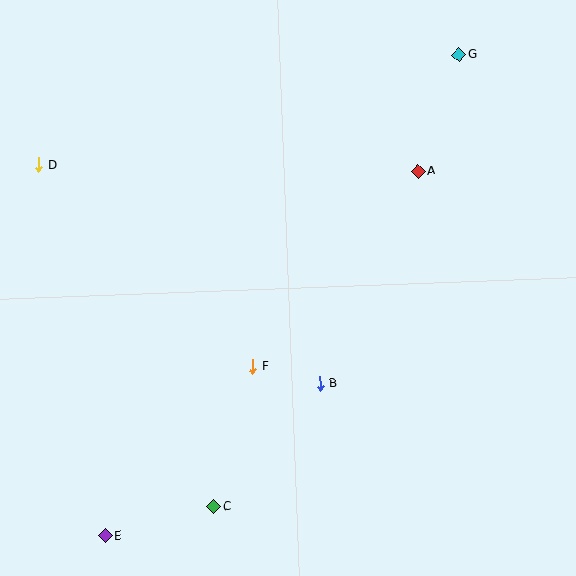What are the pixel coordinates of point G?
Point G is at (459, 55).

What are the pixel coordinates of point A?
Point A is at (418, 171).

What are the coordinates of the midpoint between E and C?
The midpoint between E and C is at (160, 521).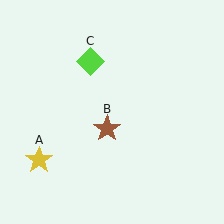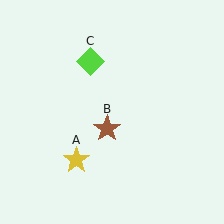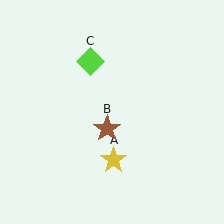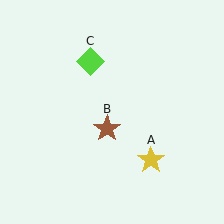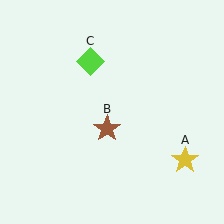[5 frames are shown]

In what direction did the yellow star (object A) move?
The yellow star (object A) moved right.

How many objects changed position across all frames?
1 object changed position: yellow star (object A).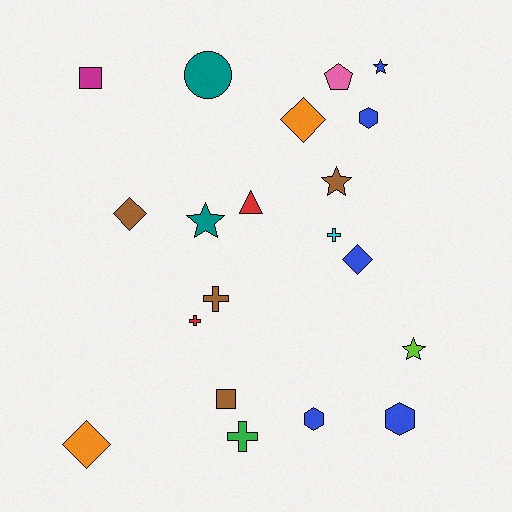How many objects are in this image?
There are 20 objects.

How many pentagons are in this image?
There is 1 pentagon.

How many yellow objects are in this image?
There are no yellow objects.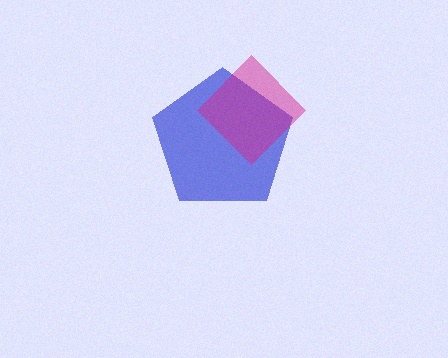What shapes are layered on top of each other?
The layered shapes are: a blue pentagon, a magenta diamond.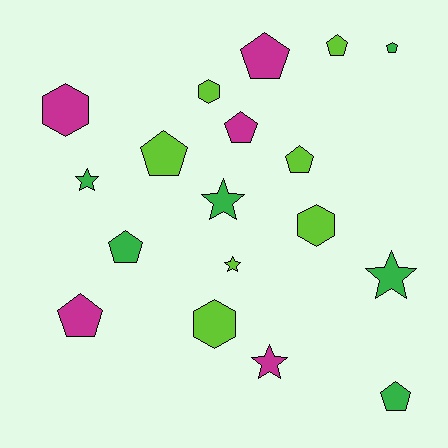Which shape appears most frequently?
Pentagon, with 9 objects.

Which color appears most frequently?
Lime, with 7 objects.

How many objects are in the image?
There are 18 objects.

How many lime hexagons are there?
There are 3 lime hexagons.